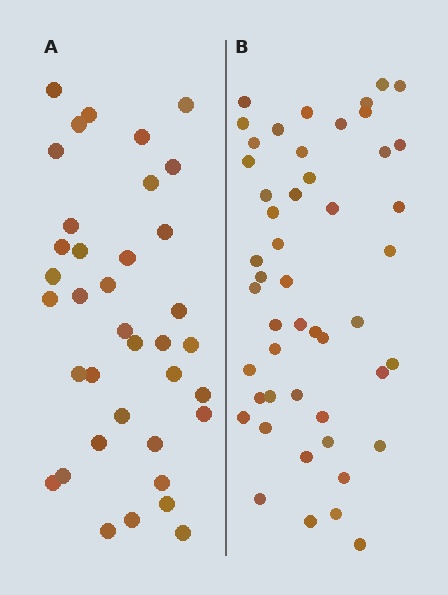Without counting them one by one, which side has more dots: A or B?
Region B (the right region) has more dots.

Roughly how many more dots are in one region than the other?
Region B has roughly 12 or so more dots than region A.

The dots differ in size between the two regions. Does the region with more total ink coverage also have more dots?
No. Region A has more total ink coverage because its dots are larger, but region B actually contains more individual dots. Total area can be misleading — the number of items is what matters here.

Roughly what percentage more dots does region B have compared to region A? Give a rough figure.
About 30% more.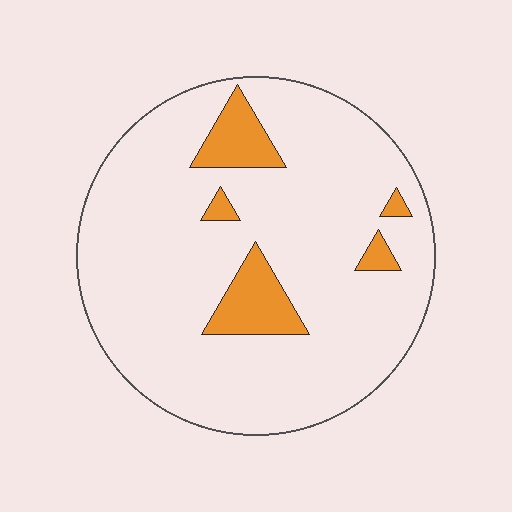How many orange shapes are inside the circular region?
5.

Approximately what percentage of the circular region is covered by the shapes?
Approximately 10%.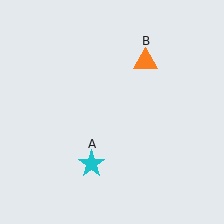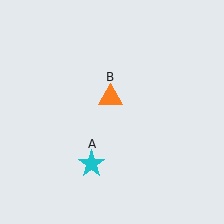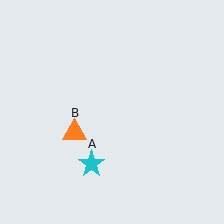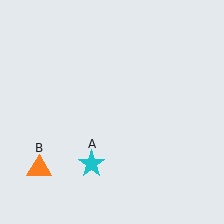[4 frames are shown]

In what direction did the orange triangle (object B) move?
The orange triangle (object B) moved down and to the left.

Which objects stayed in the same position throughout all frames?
Cyan star (object A) remained stationary.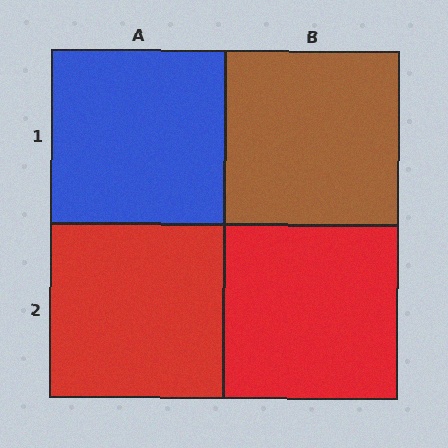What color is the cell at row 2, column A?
Red.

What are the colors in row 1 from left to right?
Blue, brown.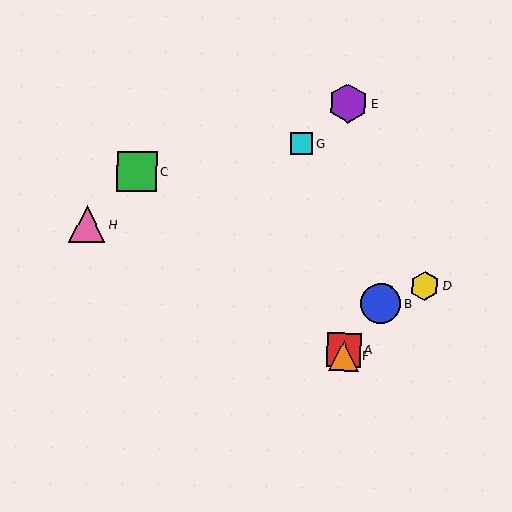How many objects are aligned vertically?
3 objects (A, E, F) are aligned vertically.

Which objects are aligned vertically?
Objects A, E, F are aligned vertically.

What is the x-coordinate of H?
Object H is at x≈87.